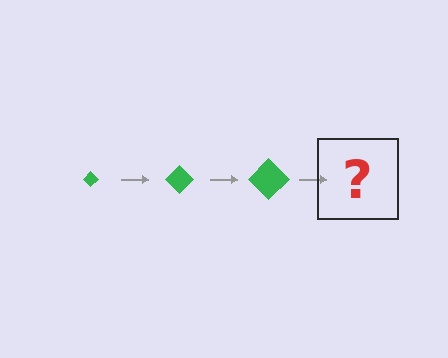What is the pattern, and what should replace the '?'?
The pattern is that the diamond gets progressively larger each step. The '?' should be a green diamond, larger than the previous one.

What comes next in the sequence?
The next element should be a green diamond, larger than the previous one.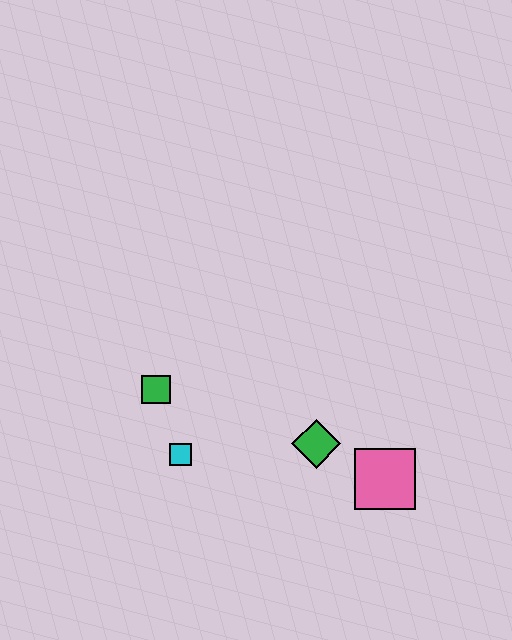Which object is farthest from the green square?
The pink square is farthest from the green square.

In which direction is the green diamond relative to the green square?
The green diamond is to the right of the green square.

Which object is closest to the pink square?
The green diamond is closest to the pink square.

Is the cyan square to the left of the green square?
No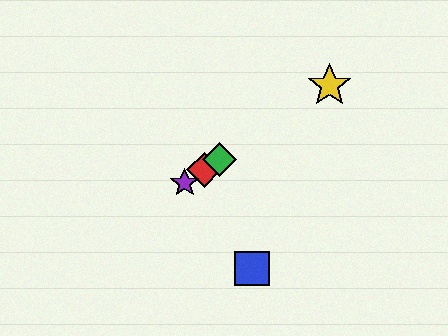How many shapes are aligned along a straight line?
4 shapes (the red diamond, the green diamond, the yellow star, the purple star) are aligned along a straight line.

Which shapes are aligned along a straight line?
The red diamond, the green diamond, the yellow star, the purple star are aligned along a straight line.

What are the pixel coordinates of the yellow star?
The yellow star is at (329, 86).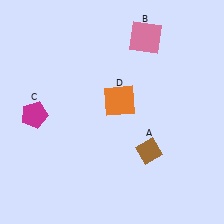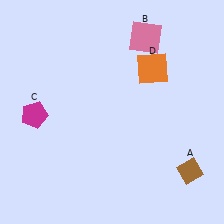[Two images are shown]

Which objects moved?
The objects that moved are: the brown diamond (A), the orange square (D).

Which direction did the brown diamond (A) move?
The brown diamond (A) moved right.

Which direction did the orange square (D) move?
The orange square (D) moved right.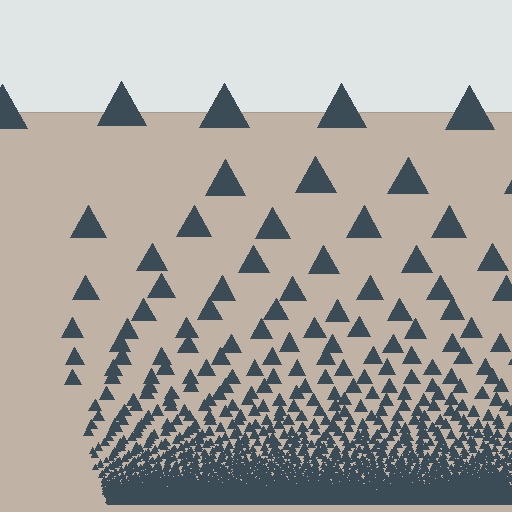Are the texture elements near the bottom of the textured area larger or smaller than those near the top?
Smaller. The gradient is inverted — elements near the bottom are smaller and denser.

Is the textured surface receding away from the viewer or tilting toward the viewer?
The surface appears to tilt toward the viewer. Texture elements get larger and sparser toward the top.